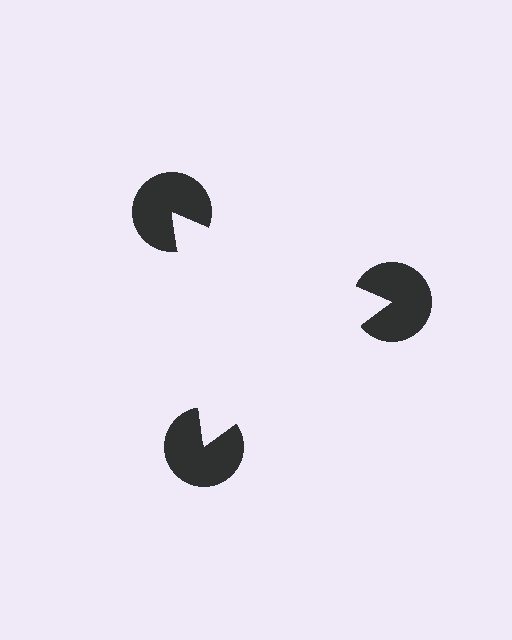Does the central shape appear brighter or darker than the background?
It typically appears slightly brighter than the background, even though no actual brightness change is drawn.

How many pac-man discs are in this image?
There are 3 — one at each vertex of the illusory triangle.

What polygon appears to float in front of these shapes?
An illusory triangle — its edges are inferred from the aligned wedge cuts in the pac-man discs, not physically drawn.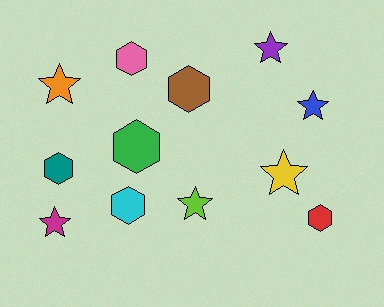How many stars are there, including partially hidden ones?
There are 6 stars.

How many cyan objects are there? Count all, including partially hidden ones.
There is 1 cyan object.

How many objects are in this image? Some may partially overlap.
There are 12 objects.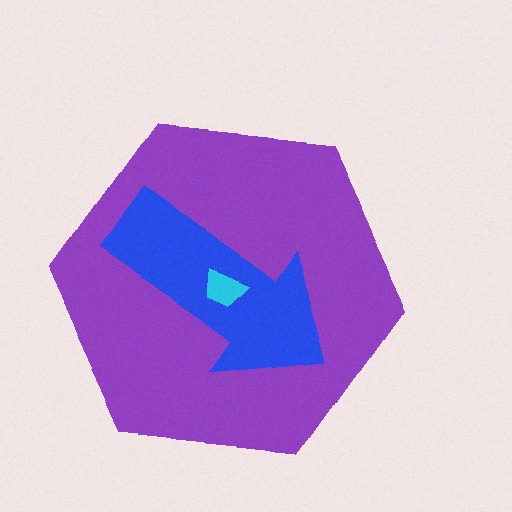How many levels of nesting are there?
3.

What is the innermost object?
The cyan trapezoid.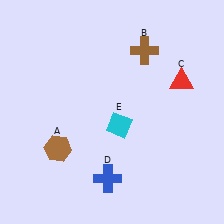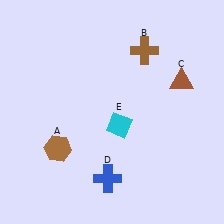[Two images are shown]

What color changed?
The triangle (C) changed from red in Image 1 to brown in Image 2.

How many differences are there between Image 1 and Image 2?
There is 1 difference between the two images.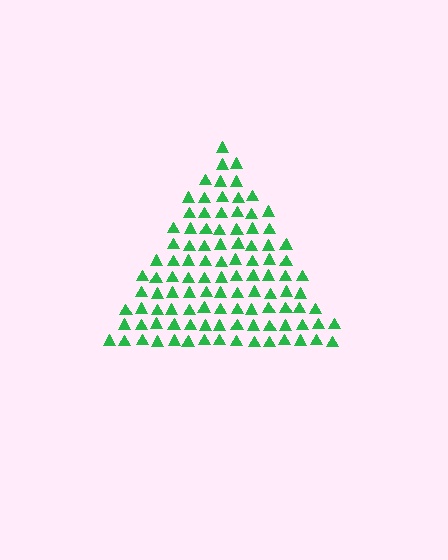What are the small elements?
The small elements are triangles.